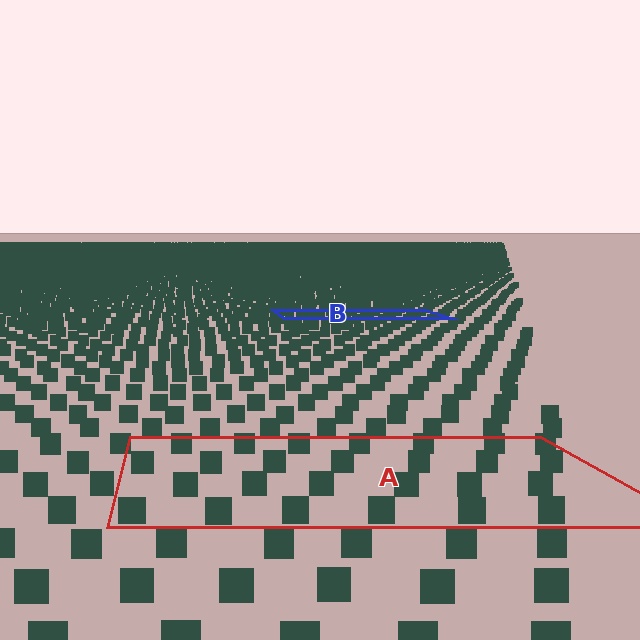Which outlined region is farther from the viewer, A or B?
Region B is farther from the viewer — the texture elements inside it appear smaller and more densely packed.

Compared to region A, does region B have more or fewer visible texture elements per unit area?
Region B has more texture elements per unit area — they are packed more densely because it is farther away.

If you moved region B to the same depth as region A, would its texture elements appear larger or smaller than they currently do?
They would appear larger. At a closer depth, the same texture elements are projected at a bigger on-screen size.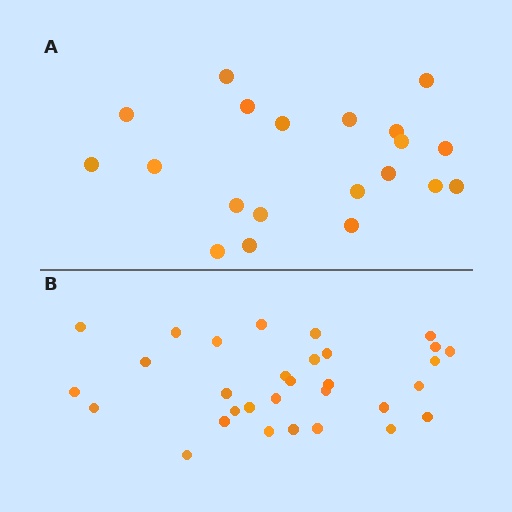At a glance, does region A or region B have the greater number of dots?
Region B (the bottom region) has more dots.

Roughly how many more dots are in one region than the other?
Region B has roughly 12 or so more dots than region A.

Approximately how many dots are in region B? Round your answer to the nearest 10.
About 30 dots. (The exact count is 31, which rounds to 30.)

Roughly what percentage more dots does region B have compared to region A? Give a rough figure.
About 55% more.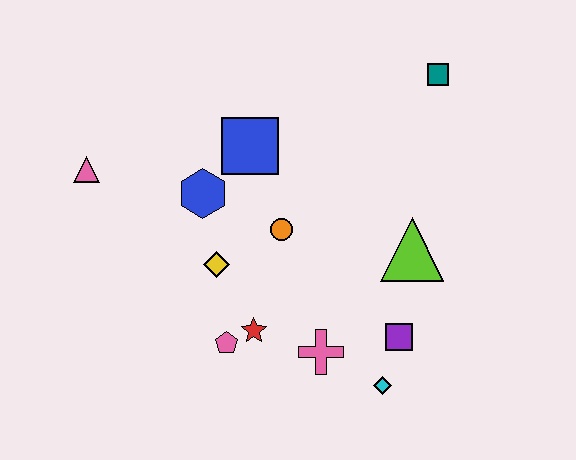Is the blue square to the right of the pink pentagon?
Yes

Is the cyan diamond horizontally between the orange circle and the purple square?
Yes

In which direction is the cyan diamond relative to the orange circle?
The cyan diamond is below the orange circle.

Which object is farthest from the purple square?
The pink triangle is farthest from the purple square.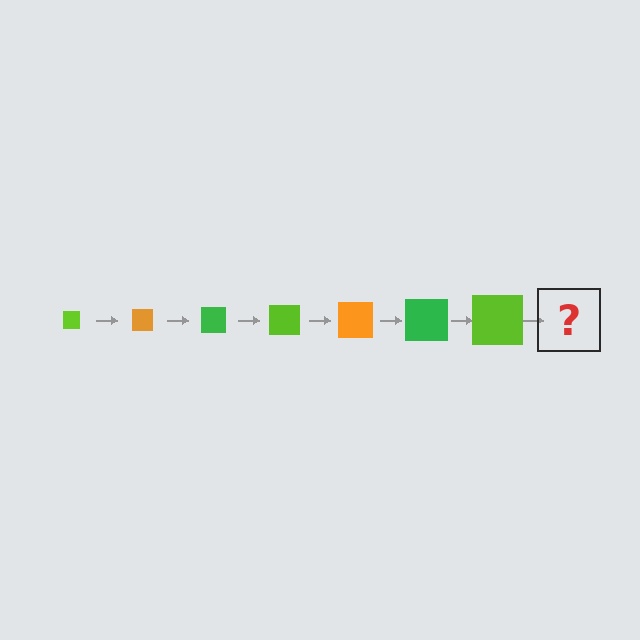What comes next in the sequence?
The next element should be an orange square, larger than the previous one.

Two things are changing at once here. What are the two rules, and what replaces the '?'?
The two rules are that the square grows larger each step and the color cycles through lime, orange, and green. The '?' should be an orange square, larger than the previous one.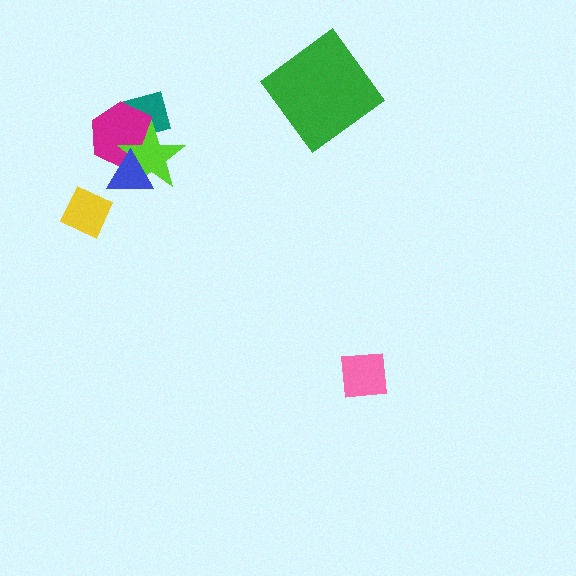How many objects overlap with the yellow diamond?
0 objects overlap with the yellow diamond.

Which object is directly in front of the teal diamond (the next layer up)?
The magenta hexagon is directly in front of the teal diamond.